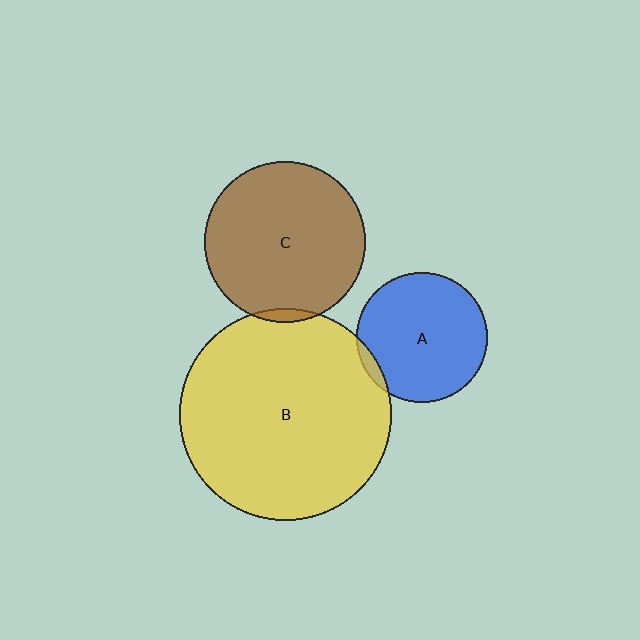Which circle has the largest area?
Circle B (yellow).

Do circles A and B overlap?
Yes.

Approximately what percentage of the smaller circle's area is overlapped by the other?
Approximately 5%.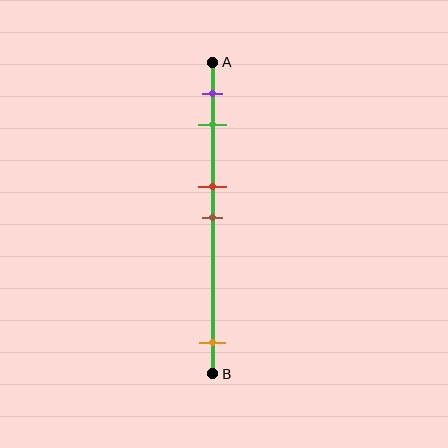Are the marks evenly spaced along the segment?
No, the marks are not evenly spaced.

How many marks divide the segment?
There are 5 marks dividing the segment.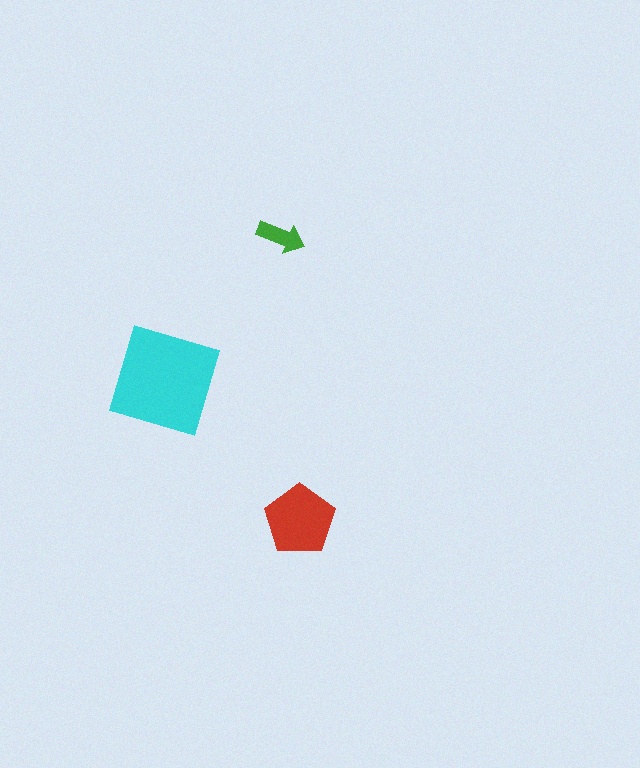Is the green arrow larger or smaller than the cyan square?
Smaller.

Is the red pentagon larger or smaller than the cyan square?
Smaller.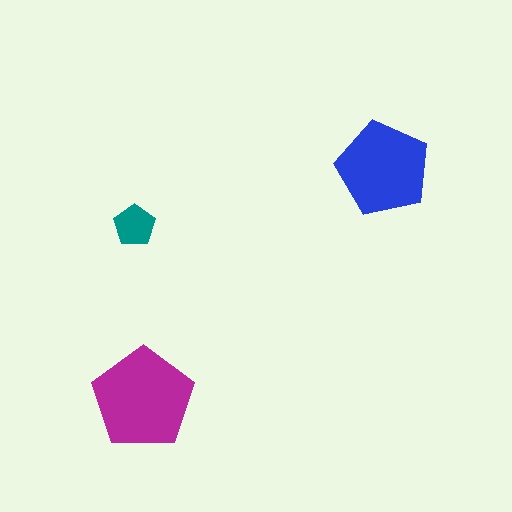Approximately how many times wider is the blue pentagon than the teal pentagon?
About 2.5 times wider.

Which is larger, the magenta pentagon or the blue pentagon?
The magenta one.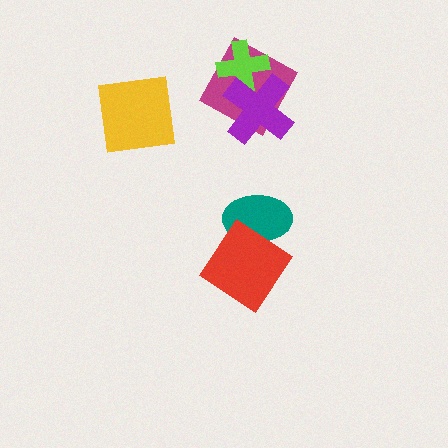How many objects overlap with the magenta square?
2 objects overlap with the magenta square.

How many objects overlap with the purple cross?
2 objects overlap with the purple cross.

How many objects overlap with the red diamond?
1 object overlaps with the red diamond.